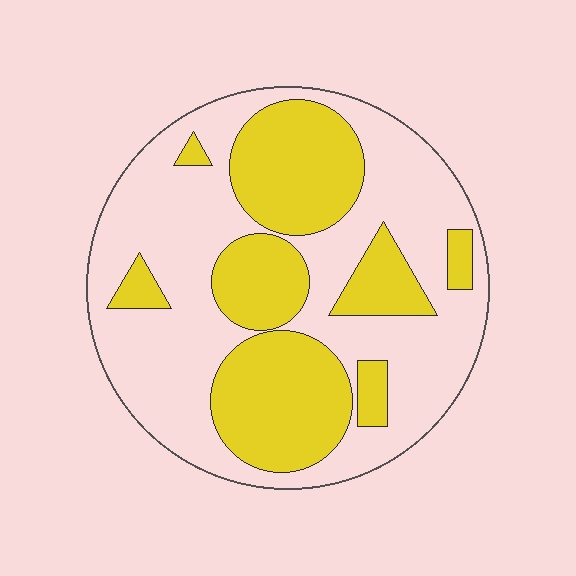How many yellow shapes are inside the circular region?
8.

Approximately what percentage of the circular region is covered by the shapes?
Approximately 40%.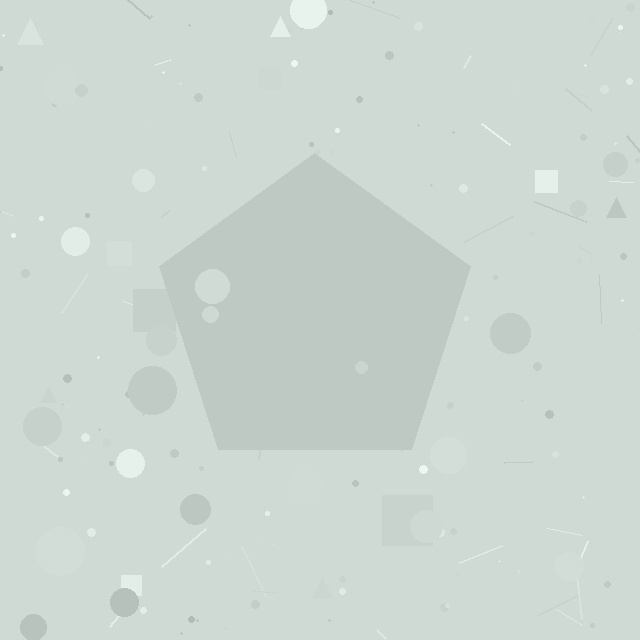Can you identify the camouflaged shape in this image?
The camouflaged shape is a pentagon.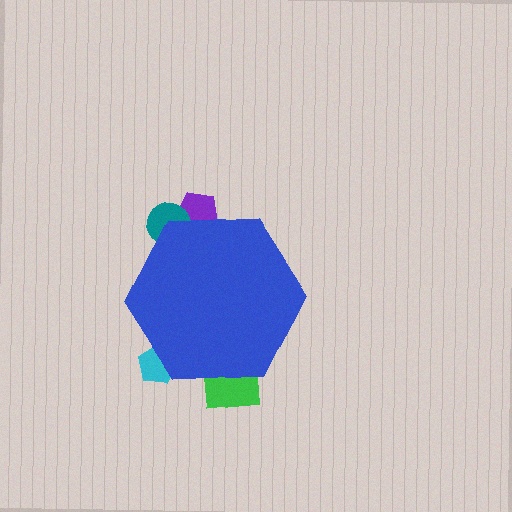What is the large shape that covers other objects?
A blue hexagon.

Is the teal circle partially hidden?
Yes, the teal circle is partially hidden behind the blue hexagon.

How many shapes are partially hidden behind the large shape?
4 shapes are partially hidden.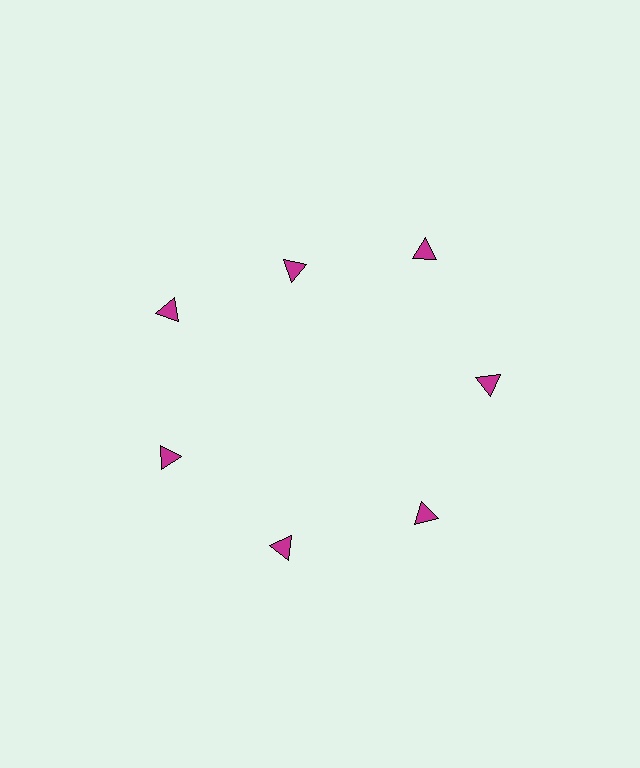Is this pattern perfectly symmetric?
No. The 7 magenta triangles are arranged in a ring, but one element near the 12 o'clock position is pulled inward toward the center, breaking the 7-fold rotational symmetry.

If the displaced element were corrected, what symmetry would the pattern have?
It would have 7-fold rotational symmetry — the pattern would map onto itself every 51 degrees.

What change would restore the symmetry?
The symmetry would be restored by moving it outward, back onto the ring so that all 7 triangles sit at equal angles and equal distance from the center.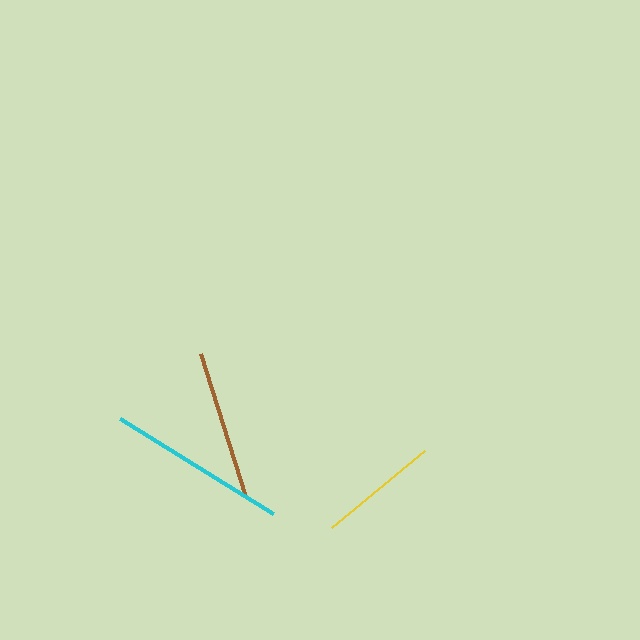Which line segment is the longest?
The cyan line is the longest at approximately 180 pixels.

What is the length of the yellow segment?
The yellow segment is approximately 121 pixels long.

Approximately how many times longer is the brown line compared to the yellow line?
The brown line is approximately 1.2 times the length of the yellow line.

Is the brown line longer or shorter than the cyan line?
The cyan line is longer than the brown line.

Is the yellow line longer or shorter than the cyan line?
The cyan line is longer than the yellow line.